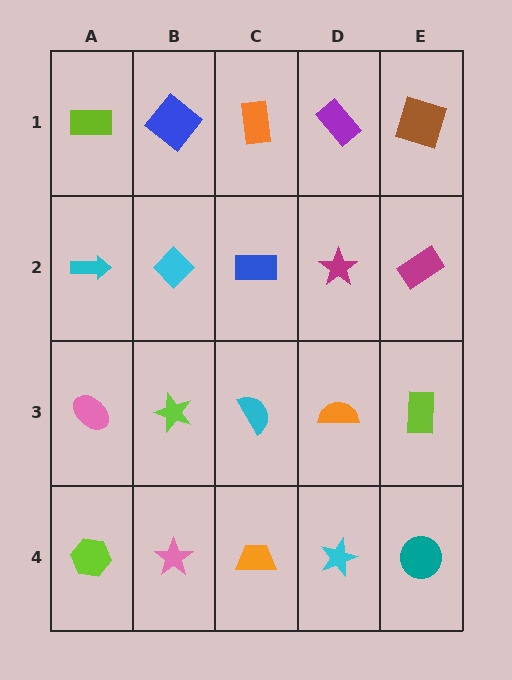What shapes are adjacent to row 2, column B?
A blue diamond (row 1, column B), a lime star (row 3, column B), a cyan arrow (row 2, column A), a blue rectangle (row 2, column C).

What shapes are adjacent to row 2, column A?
A lime rectangle (row 1, column A), a pink ellipse (row 3, column A), a cyan diamond (row 2, column B).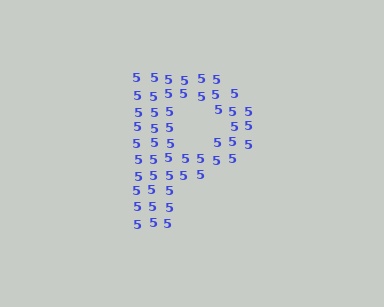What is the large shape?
The large shape is the letter P.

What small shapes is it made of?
It is made of small digit 5's.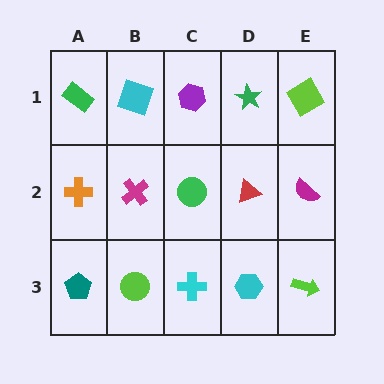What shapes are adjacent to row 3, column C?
A green circle (row 2, column C), a lime circle (row 3, column B), a cyan hexagon (row 3, column D).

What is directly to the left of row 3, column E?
A cyan hexagon.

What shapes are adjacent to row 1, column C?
A green circle (row 2, column C), a cyan square (row 1, column B), a green star (row 1, column D).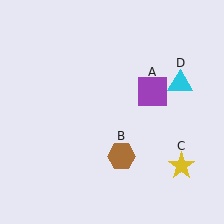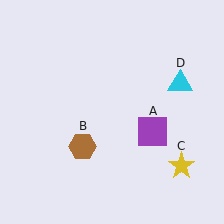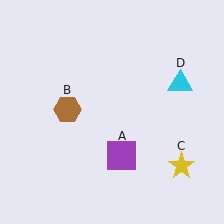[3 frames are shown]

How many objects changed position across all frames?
2 objects changed position: purple square (object A), brown hexagon (object B).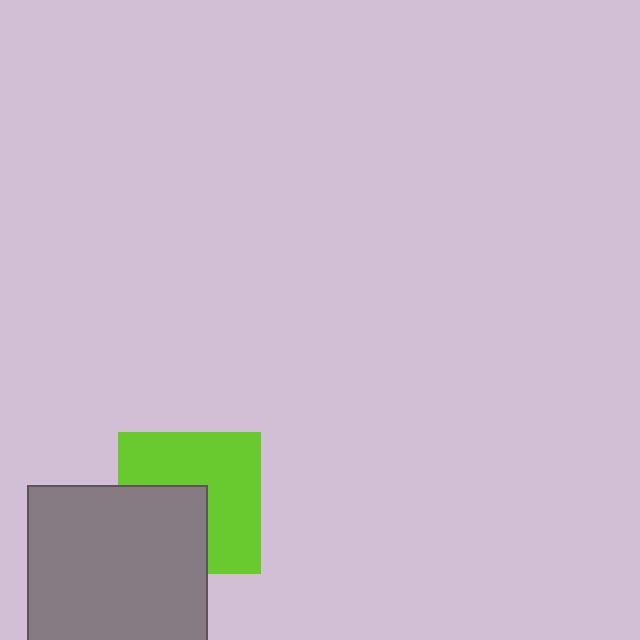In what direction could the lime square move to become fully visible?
The lime square could move toward the upper-right. That would shift it out from behind the gray square entirely.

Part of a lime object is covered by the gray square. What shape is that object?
It is a square.